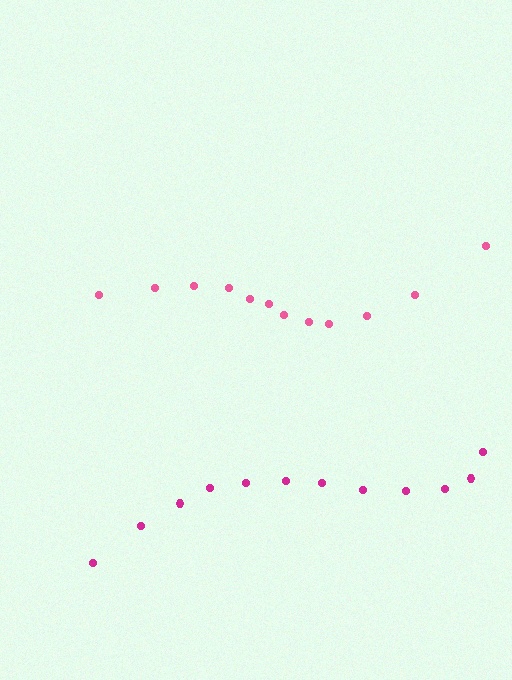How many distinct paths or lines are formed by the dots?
There are 2 distinct paths.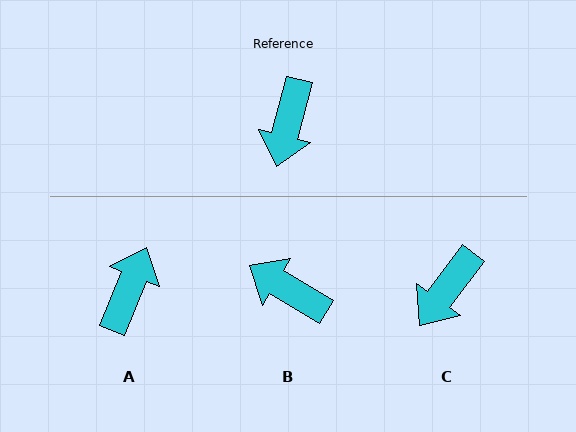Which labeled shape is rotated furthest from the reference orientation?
A, about 172 degrees away.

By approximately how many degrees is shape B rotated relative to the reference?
Approximately 107 degrees clockwise.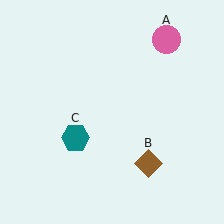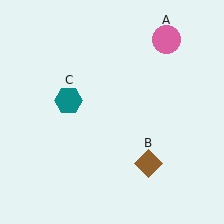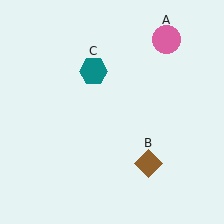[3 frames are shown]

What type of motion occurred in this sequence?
The teal hexagon (object C) rotated clockwise around the center of the scene.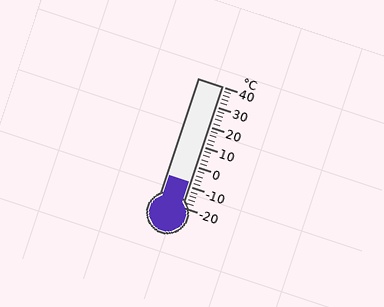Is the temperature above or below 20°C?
The temperature is below 20°C.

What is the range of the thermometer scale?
The thermometer scale ranges from -20°C to 40°C.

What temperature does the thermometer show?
The thermometer shows approximately -8°C.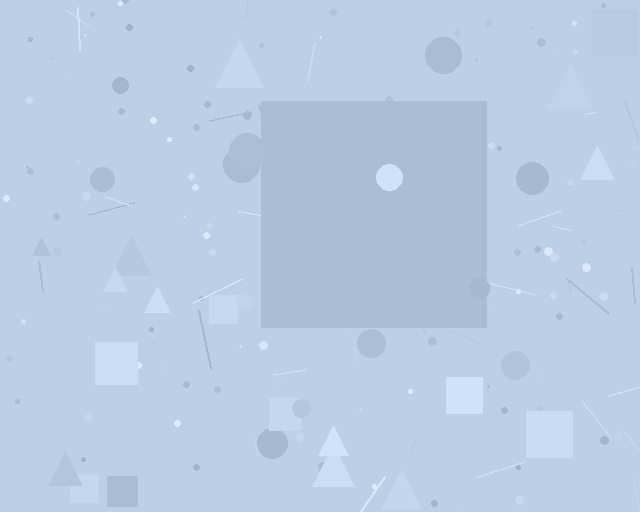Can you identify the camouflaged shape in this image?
The camouflaged shape is a square.